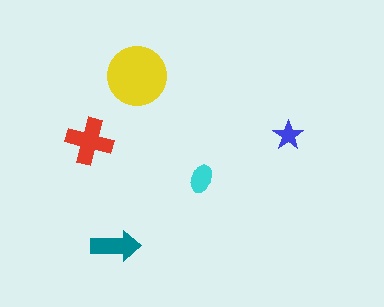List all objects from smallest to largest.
The blue star, the cyan ellipse, the teal arrow, the red cross, the yellow circle.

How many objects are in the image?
There are 5 objects in the image.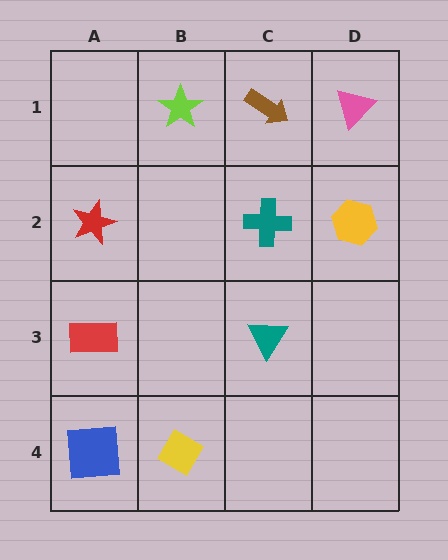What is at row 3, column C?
A teal triangle.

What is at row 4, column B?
A yellow diamond.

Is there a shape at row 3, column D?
No, that cell is empty.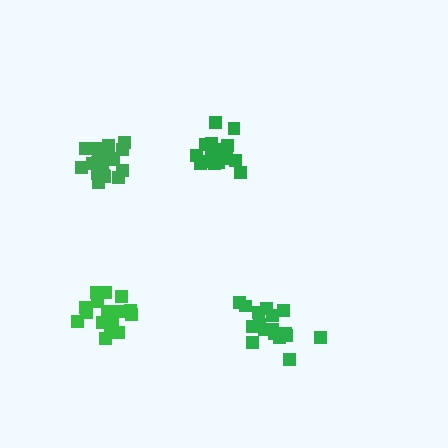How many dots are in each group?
Group 1: 17 dots, Group 2: 20 dots, Group 3: 18 dots, Group 4: 16 dots (71 total).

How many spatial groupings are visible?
There are 4 spatial groupings.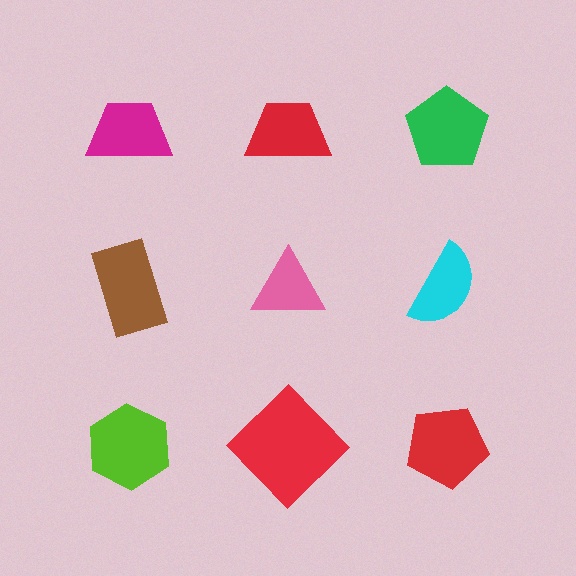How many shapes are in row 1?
3 shapes.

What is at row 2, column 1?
A brown rectangle.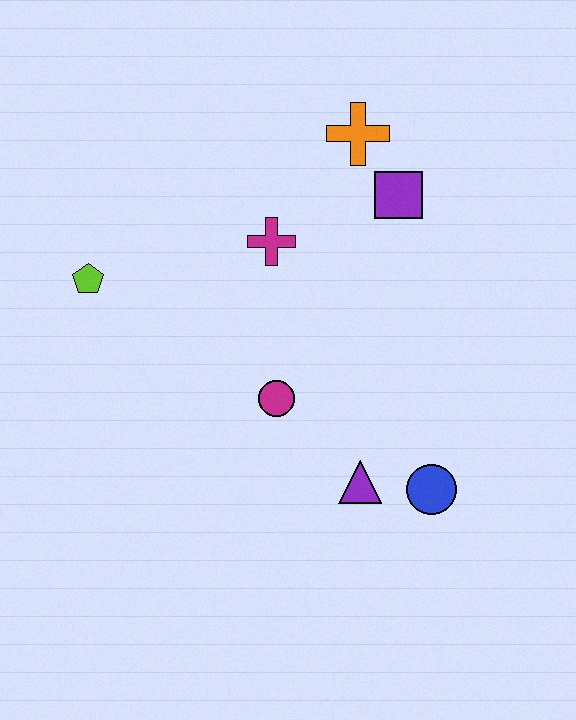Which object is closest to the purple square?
The orange cross is closest to the purple square.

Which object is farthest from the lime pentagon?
The blue circle is farthest from the lime pentagon.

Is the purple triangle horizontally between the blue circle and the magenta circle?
Yes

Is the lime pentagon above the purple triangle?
Yes